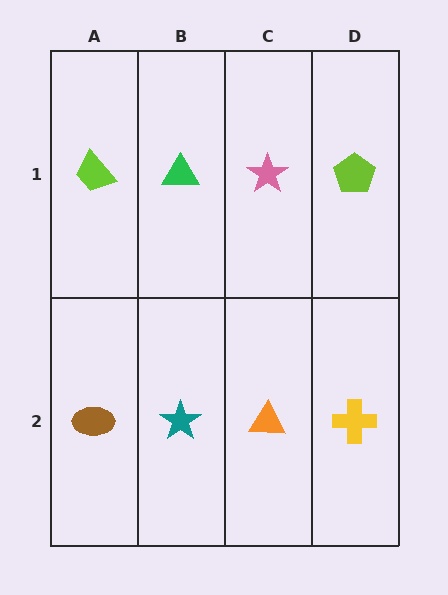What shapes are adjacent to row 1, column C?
An orange triangle (row 2, column C), a green triangle (row 1, column B), a lime pentagon (row 1, column D).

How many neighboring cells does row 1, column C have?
3.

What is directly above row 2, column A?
A lime trapezoid.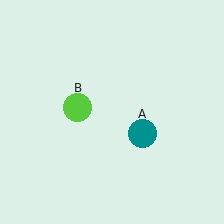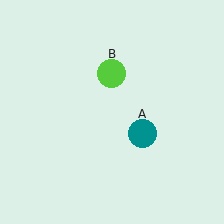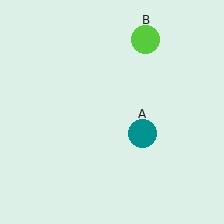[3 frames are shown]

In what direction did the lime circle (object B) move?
The lime circle (object B) moved up and to the right.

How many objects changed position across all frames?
1 object changed position: lime circle (object B).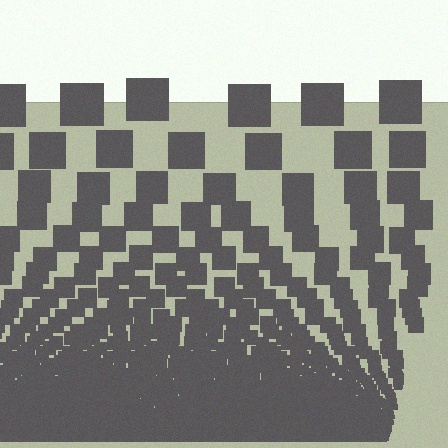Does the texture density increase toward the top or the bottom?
Density increases toward the bottom.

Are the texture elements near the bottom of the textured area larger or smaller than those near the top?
Smaller. The gradient is inverted — elements near the bottom are smaller and denser.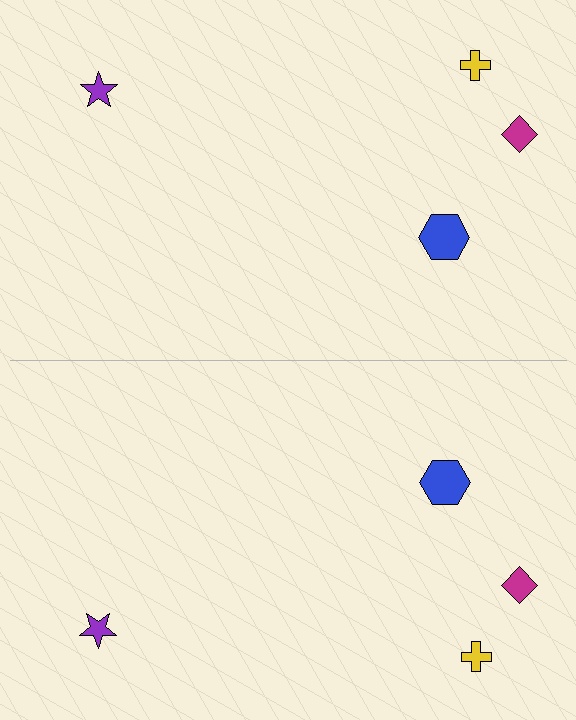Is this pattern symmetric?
Yes, this pattern has bilateral (reflection) symmetry.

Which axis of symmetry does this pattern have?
The pattern has a horizontal axis of symmetry running through the center of the image.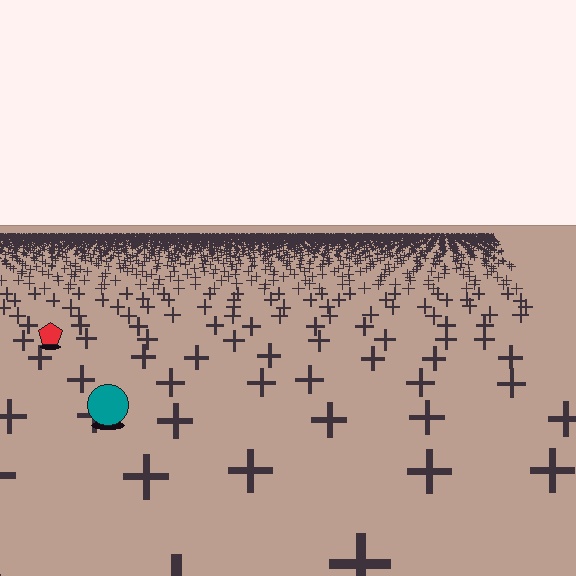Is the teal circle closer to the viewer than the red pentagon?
Yes. The teal circle is closer — you can tell from the texture gradient: the ground texture is coarser near it.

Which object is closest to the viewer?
The teal circle is closest. The texture marks near it are larger and more spread out.